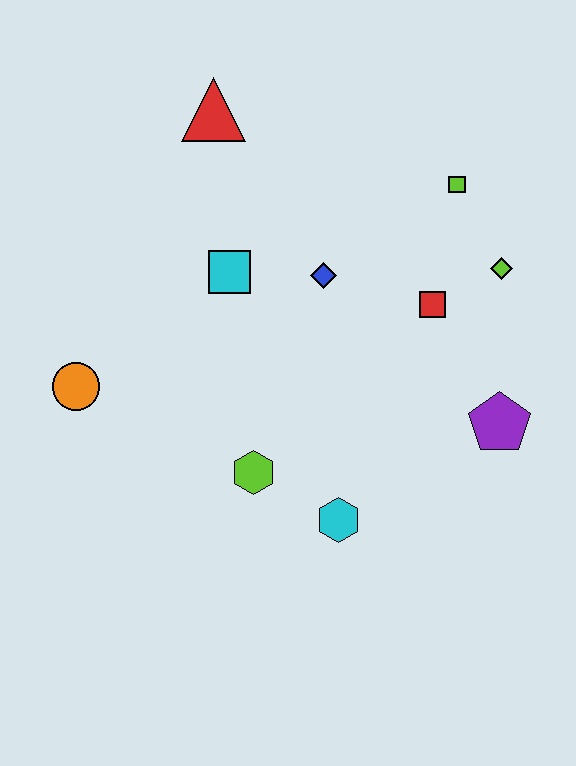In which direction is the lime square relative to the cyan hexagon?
The lime square is above the cyan hexagon.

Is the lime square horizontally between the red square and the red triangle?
No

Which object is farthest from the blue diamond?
The orange circle is farthest from the blue diamond.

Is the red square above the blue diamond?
No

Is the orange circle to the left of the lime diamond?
Yes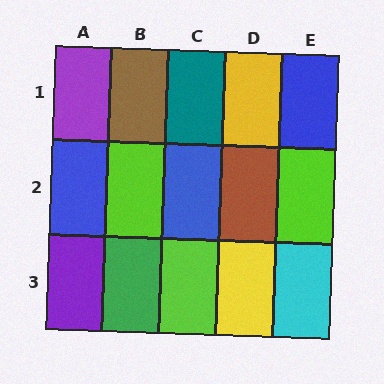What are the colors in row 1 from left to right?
Purple, brown, teal, yellow, blue.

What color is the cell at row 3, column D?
Yellow.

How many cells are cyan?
1 cell is cyan.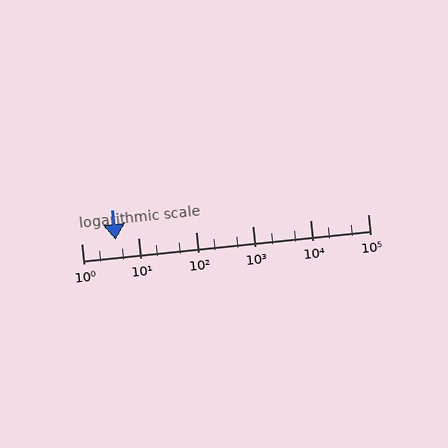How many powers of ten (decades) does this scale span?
The scale spans 5 decades, from 1 to 100000.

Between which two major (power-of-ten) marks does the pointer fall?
The pointer is between 1 and 10.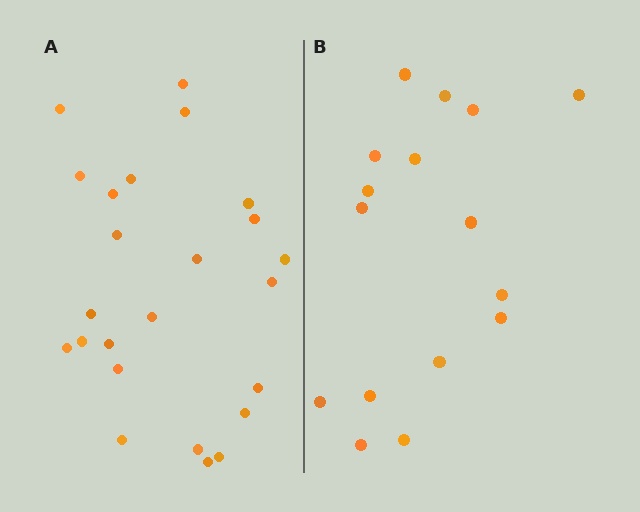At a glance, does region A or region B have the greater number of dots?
Region A (the left region) has more dots.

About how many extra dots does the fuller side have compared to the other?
Region A has roughly 8 or so more dots than region B.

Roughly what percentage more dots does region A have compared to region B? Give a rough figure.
About 50% more.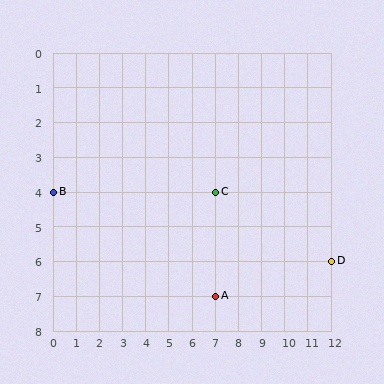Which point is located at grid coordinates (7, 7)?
Point A is at (7, 7).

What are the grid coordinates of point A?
Point A is at grid coordinates (7, 7).